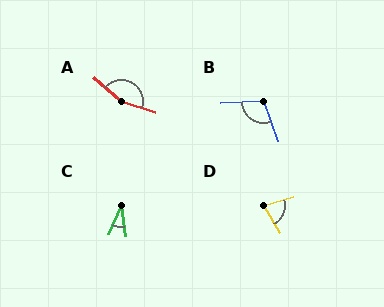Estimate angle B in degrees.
Approximately 108 degrees.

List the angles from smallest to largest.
C (31°), D (75°), B (108°), A (157°).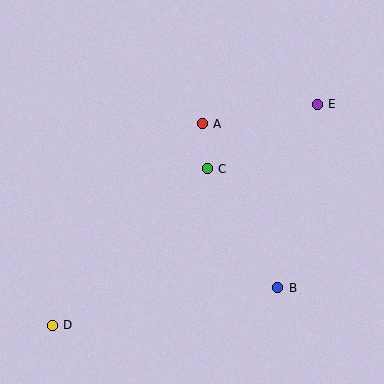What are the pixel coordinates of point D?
Point D is at (52, 325).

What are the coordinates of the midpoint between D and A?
The midpoint between D and A is at (127, 225).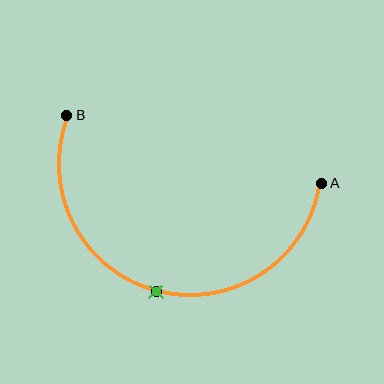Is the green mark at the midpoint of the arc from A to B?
Yes. The green mark lies on the arc at equal arc-length from both A and B — it is the arc midpoint.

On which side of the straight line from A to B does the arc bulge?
The arc bulges below the straight line connecting A and B.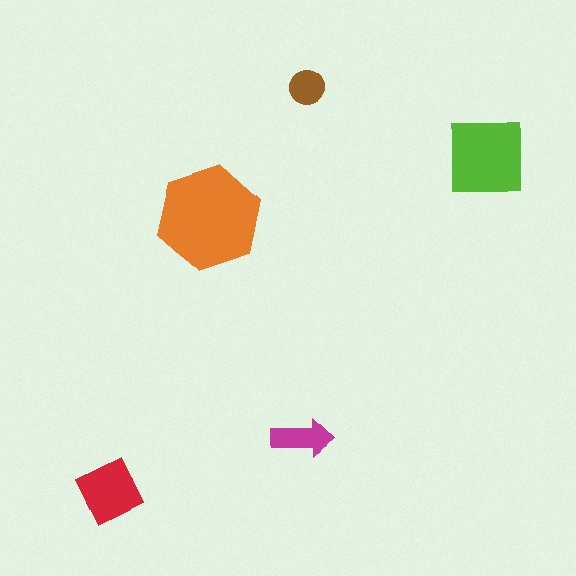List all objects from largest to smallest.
The orange hexagon, the lime square, the red diamond, the magenta arrow, the brown circle.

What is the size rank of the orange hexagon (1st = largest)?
1st.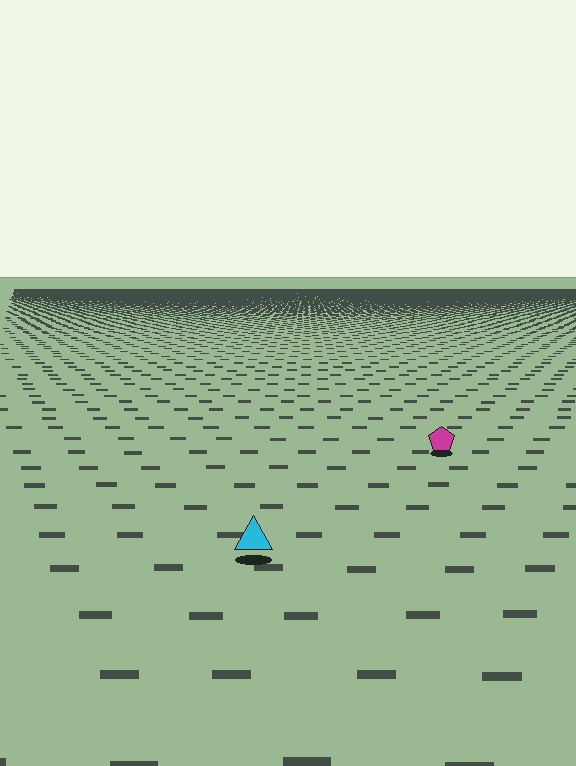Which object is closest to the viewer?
The cyan triangle is closest. The texture marks near it are larger and more spread out.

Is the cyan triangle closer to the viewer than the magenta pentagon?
Yes. The cyan triangle is closer — you can tell from the texture gradient: the ground texture is coarser near it.